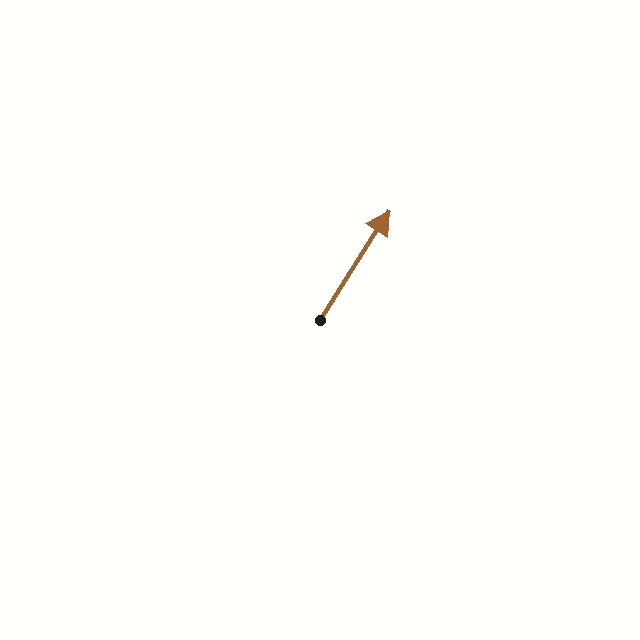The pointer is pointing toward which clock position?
Roughly 1 o'clock.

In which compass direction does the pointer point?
Northeast.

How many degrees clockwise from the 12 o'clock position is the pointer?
Approximately 32 degrees.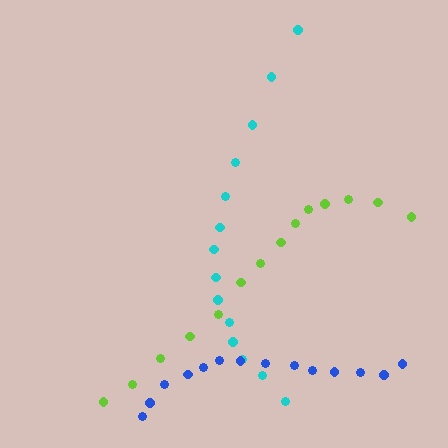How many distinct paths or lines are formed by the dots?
There are 3 distinct paths.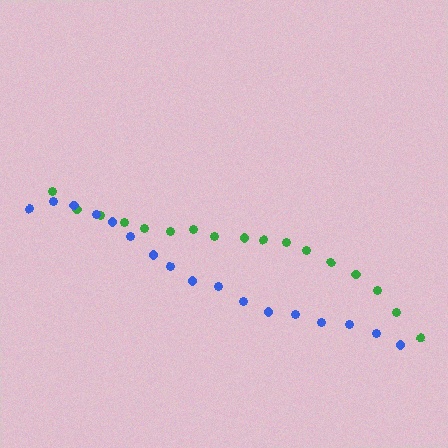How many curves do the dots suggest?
There are 2 distinct paths.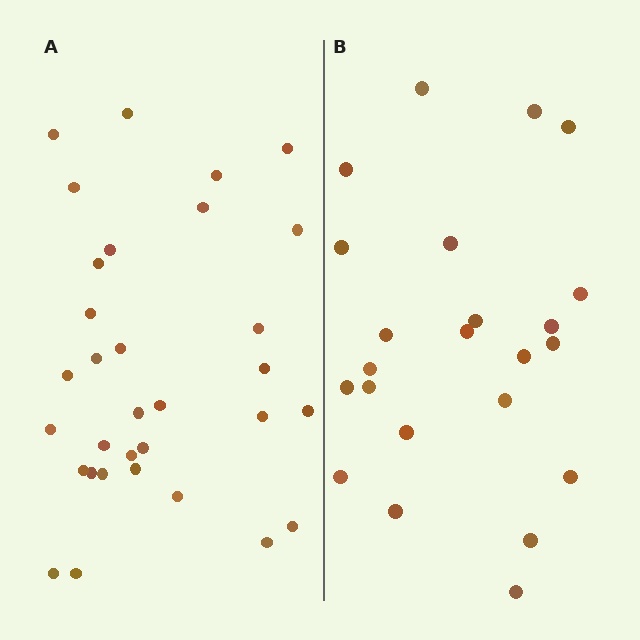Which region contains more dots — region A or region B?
Region A (the left region) has more dots.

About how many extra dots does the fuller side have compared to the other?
Region A has roughly 8 or so more dots than region B.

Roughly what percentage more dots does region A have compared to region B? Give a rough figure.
About 40% more.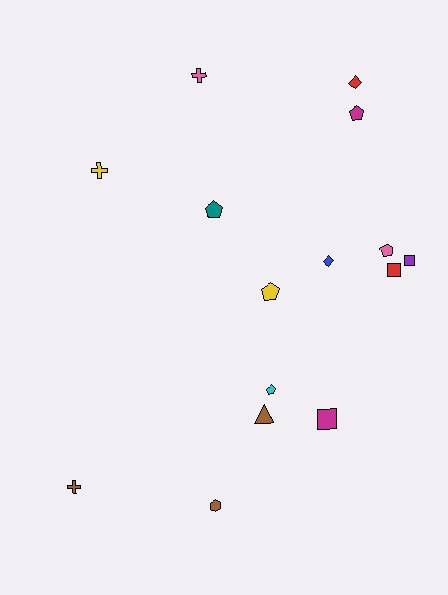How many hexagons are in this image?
There is 1 hexagon.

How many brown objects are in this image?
There are 3 brown objects.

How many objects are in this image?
There are 15 objects.